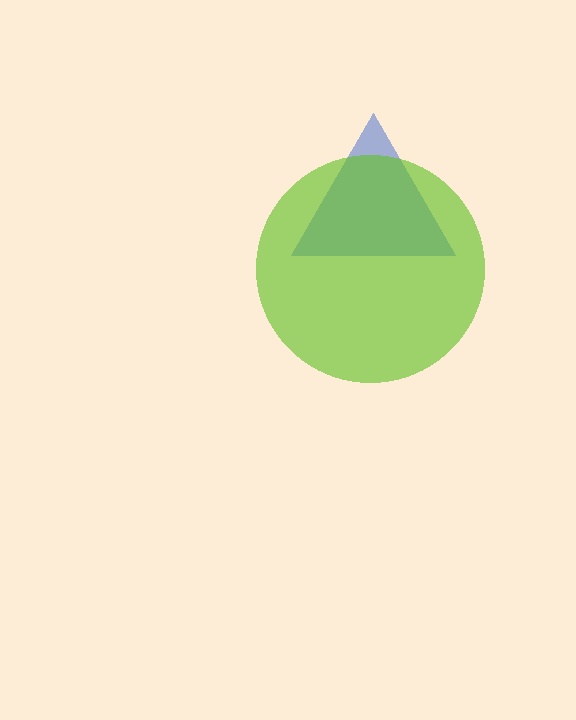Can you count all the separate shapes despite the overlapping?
Yes, there are 2 separate shapes.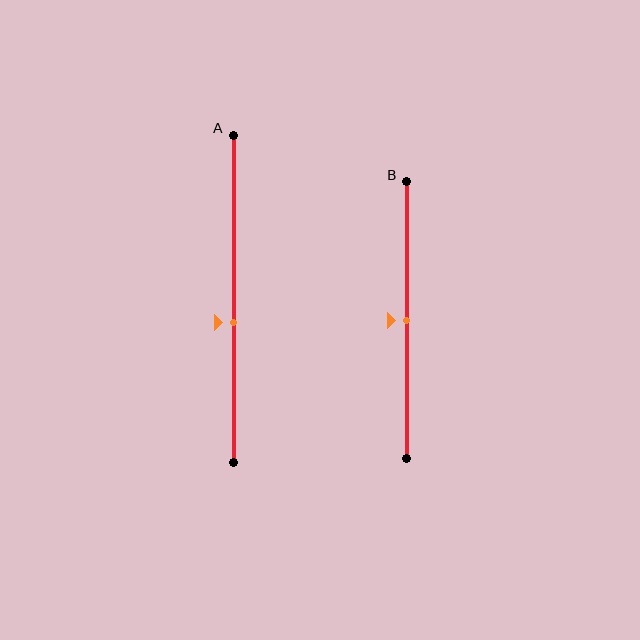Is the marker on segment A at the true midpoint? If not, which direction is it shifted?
No, the marker on segment A is shifted downward by about 7% of the segment length.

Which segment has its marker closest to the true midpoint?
Segment B has its marker closest to the true midpoint.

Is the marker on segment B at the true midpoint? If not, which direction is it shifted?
Yes, the marker on segment B is at the true midpoint.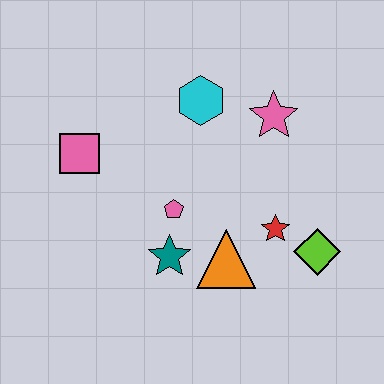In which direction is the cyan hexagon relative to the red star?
The cyan hexagon is above the red star.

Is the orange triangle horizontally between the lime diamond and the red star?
No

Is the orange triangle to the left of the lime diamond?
Yes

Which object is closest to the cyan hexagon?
The pink star is closest to the cyan hexagon.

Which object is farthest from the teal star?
The pink star is farthest from the teal star.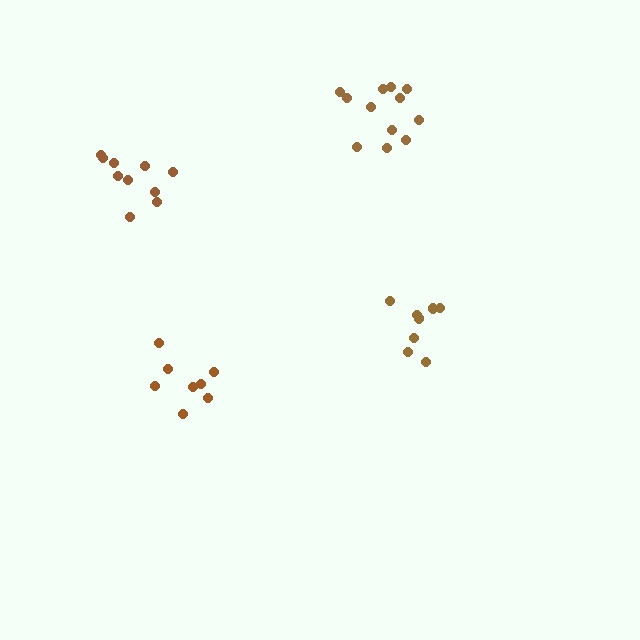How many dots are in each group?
Group 1: 10 dots, Group 2: 12 dots, Group 3: 9 dots, Group 4: 8 dots (39 total).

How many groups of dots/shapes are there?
There are 4 groups.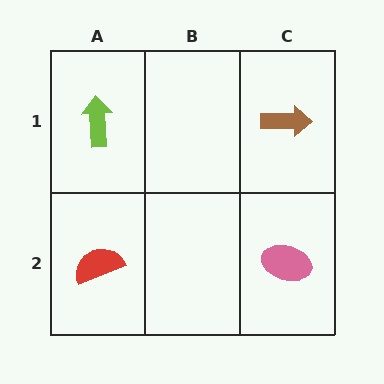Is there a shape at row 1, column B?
No, that cell is empty.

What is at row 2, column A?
A red semicircle.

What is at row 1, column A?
A lime arrow.